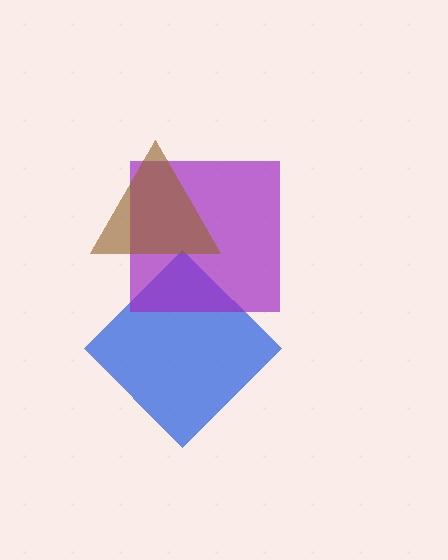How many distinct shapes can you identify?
There are 3 distinct shapes: a blue diamond, a purple square, a brown triangle.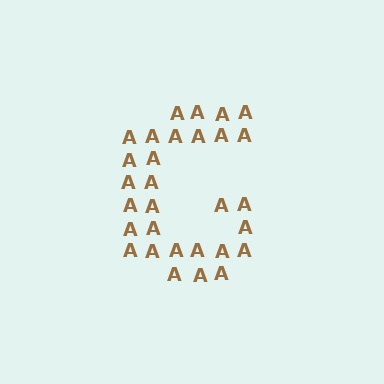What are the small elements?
The small elements are letter A's.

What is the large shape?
The large shape is the letter G.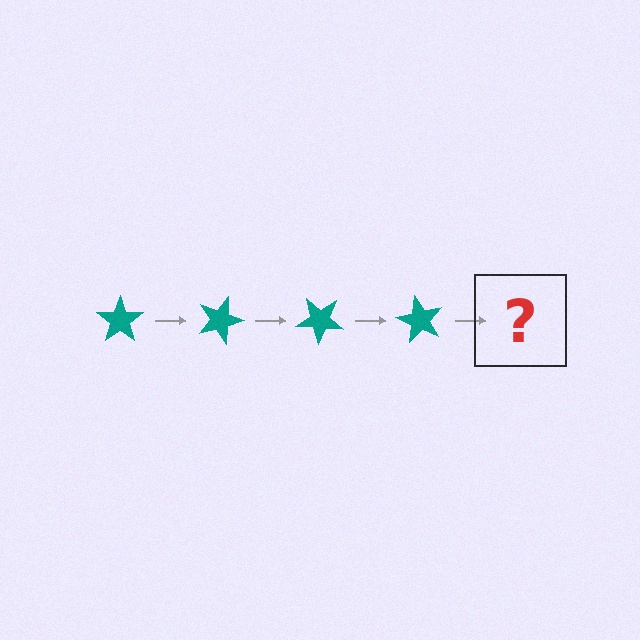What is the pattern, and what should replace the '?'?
The pattern is that the star rotates 20 degrees each step. The '?' should be a teal star rotated 80 degrees.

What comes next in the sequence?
The next element should be a teal star rotated 80 degrees.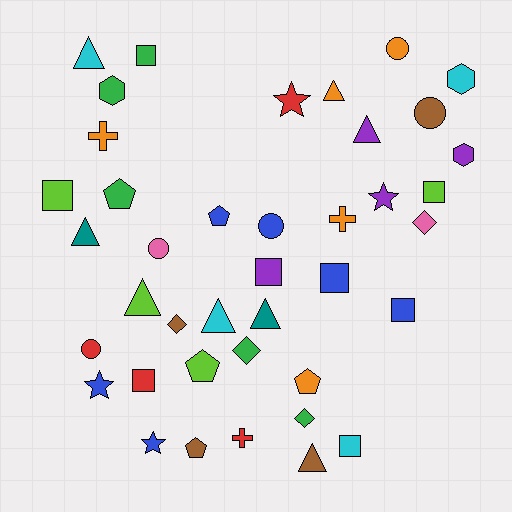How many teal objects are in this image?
There are 2 teal objects.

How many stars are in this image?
There are 4 stars.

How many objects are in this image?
There are 40 objects.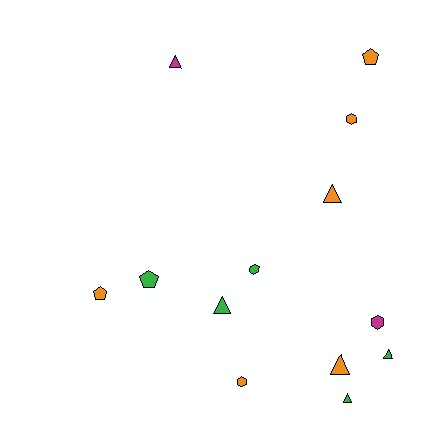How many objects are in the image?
There are 13 objects.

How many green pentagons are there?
There is 1 green pentagon.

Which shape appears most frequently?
Triangle, with 6 objects.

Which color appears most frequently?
Orange, with 6 objects.